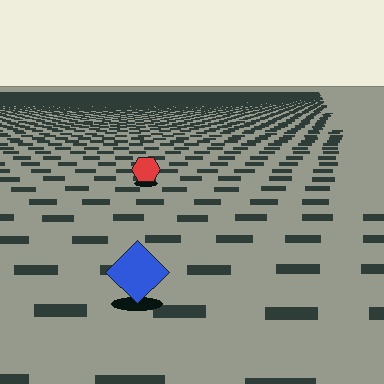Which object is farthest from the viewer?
The red hexagon is farthest from the viewer. It appears smaller and the ground texture around it is denser.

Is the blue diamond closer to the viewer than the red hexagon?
Yes. The blue diamond is closer — you can tell from the texture gradient: the ground texture is coarser near it.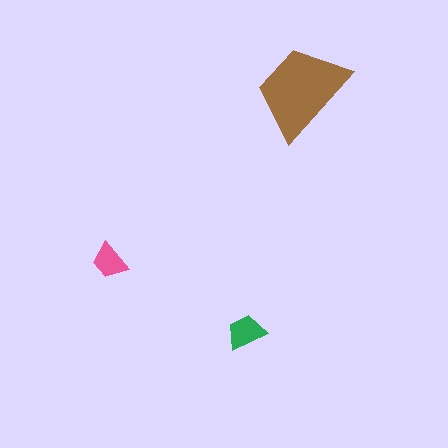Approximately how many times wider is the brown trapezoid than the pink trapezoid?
About 2.5 times wider.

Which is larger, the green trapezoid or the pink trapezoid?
The green one.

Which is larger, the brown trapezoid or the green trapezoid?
The brown one.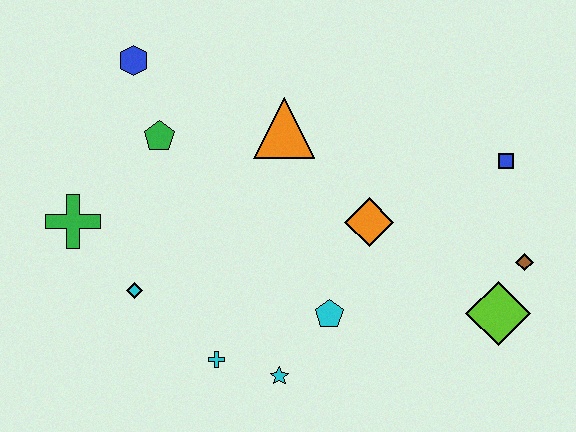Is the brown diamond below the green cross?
Yes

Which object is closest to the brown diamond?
The lime diamond is closest to the brown diamond.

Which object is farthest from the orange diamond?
The green cross is farthest from the orange diamond.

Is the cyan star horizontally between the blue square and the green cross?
Yes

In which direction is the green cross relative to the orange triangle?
The green cross is to the left of the orange triangle.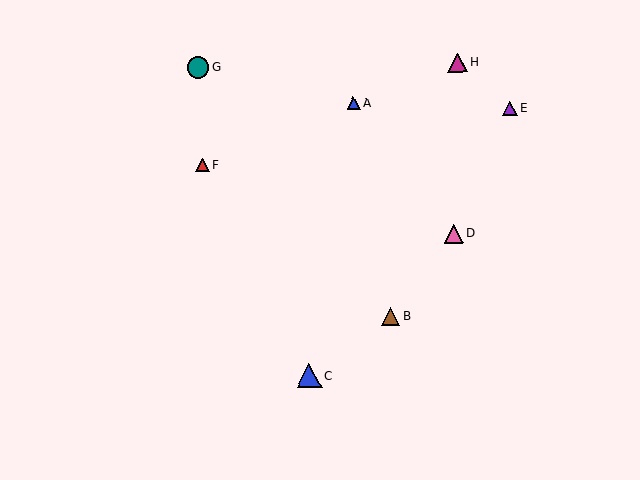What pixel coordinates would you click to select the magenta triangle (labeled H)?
Click at (458, 63) to select the magenta triangle H.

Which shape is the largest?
The blue triangle (labeled C) is the largest.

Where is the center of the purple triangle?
The center of the purple triangle is at (509, 109).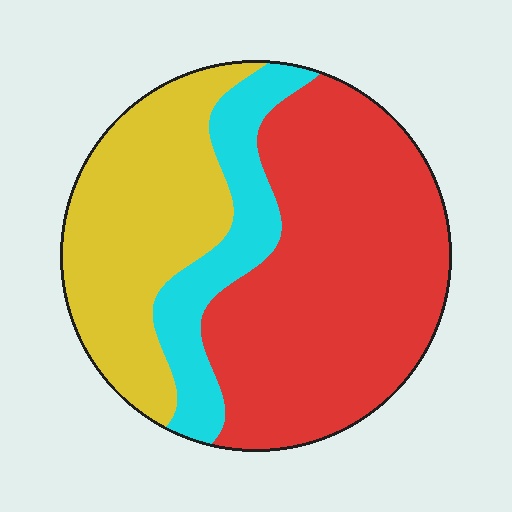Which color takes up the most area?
Red, at roughly 55%.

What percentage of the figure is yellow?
Yellow covers about 30% of the figure.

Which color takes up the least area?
Cyan, at roughly 15%.